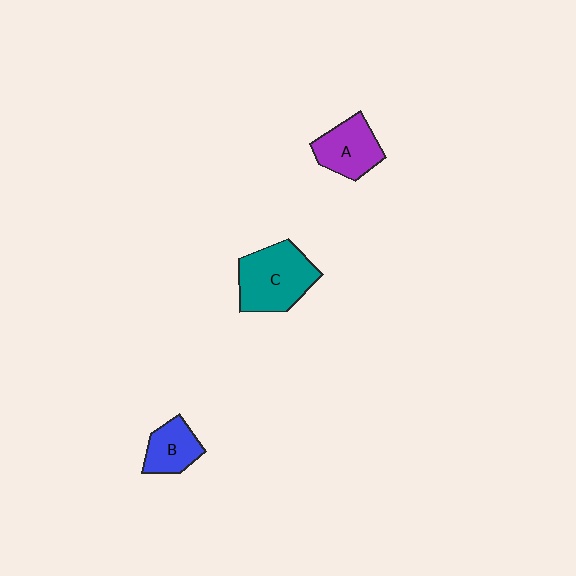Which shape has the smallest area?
Shape B (blue).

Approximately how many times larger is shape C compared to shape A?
Approximately 1.4 times.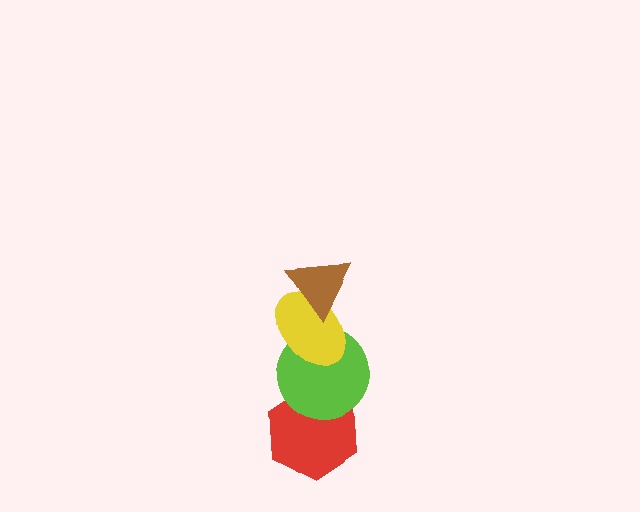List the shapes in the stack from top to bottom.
From top to bottom: the brown triangle, the yellow ellipse, the lime circle, the red hexagon.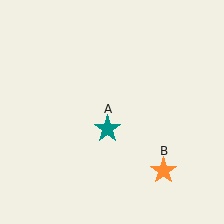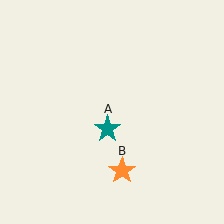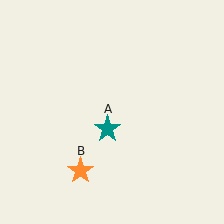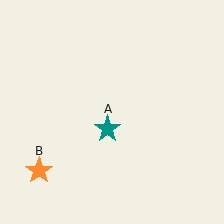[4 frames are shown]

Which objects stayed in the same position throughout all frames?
Teal star (object A) remained stationary.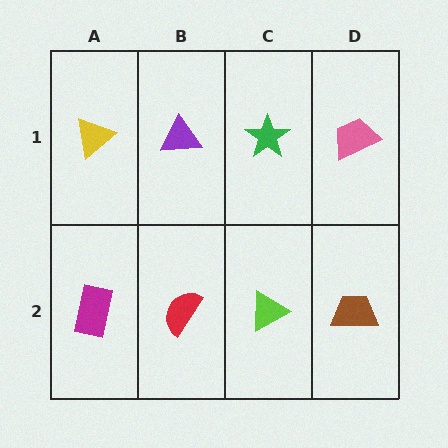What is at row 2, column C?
A lime triangle.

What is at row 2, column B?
A red semicircle.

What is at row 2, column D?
A brown trapezoid.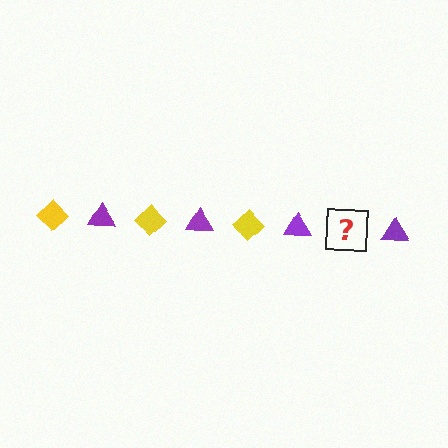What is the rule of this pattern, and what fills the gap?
The rule is that the pattern alternates between yellow diamond and purple triangle. The gap should be filled with a yellow diamond.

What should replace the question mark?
The question mark should be replaced with a yellow diamond.